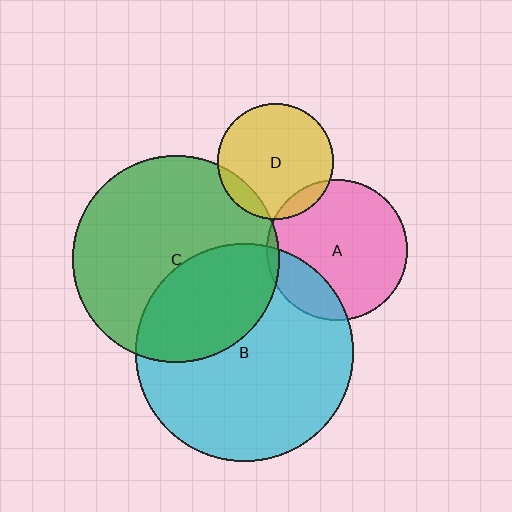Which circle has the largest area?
Circle B (cyan).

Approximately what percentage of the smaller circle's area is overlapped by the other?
Approximately 10%.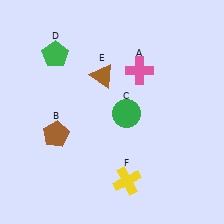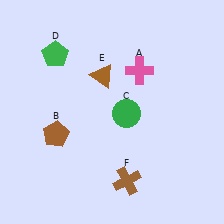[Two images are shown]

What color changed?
The cross (F) changed from yellow in Image 1 to brown in Image 2.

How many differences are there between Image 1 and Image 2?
There is 1 difference between the two images.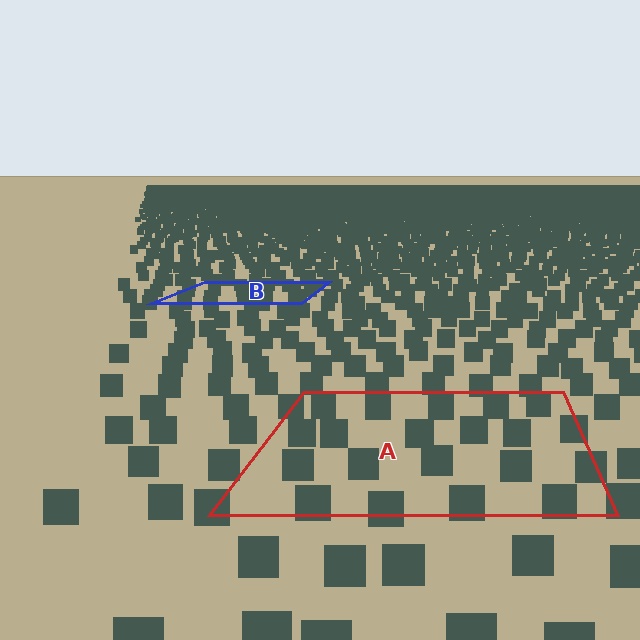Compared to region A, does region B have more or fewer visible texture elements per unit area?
Region B has more texture elements per unit area — they are packed more densely because it is farther away.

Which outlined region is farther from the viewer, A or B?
Region B is farther from the viewer — the texture elements inside it appear smaller and more densely packed.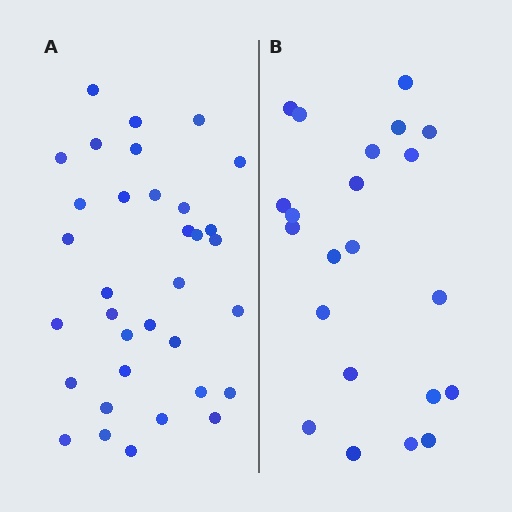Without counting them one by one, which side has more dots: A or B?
Region A (the left region) has more dots.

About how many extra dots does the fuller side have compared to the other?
Region A has roughly 12 or so more dots than region B.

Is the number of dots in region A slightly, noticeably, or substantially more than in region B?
Region A has substantially more. The ratio is roughly 1.5 to 1.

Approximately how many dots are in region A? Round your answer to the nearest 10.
About 30 dots. (The exact count is 34, which rounds to 30.)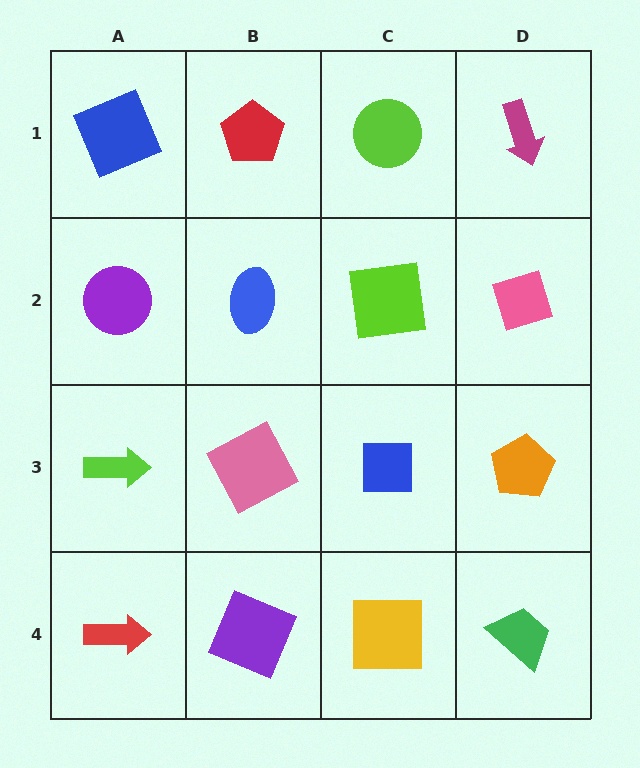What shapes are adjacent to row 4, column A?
A lime arrow (row 3, column A), a purple square (row 4, column B).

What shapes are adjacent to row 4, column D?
An orange pentagon (row 3, column D), a yellow square (row 4, column C).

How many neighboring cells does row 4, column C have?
3.